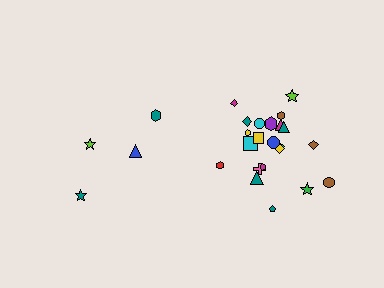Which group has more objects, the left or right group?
The right group.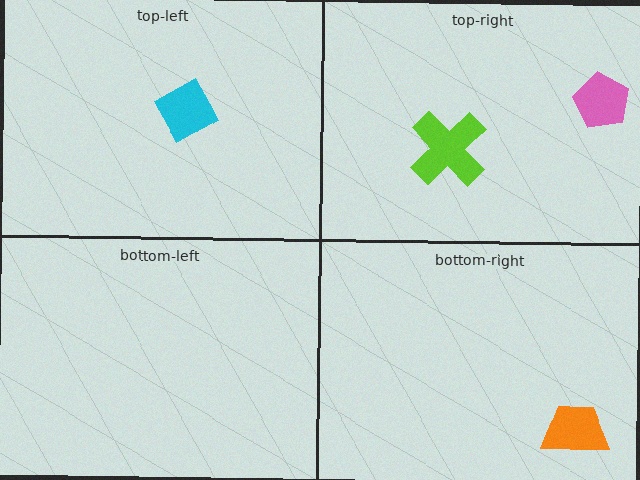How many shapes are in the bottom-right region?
1.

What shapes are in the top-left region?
The cyan diamond.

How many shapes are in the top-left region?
1.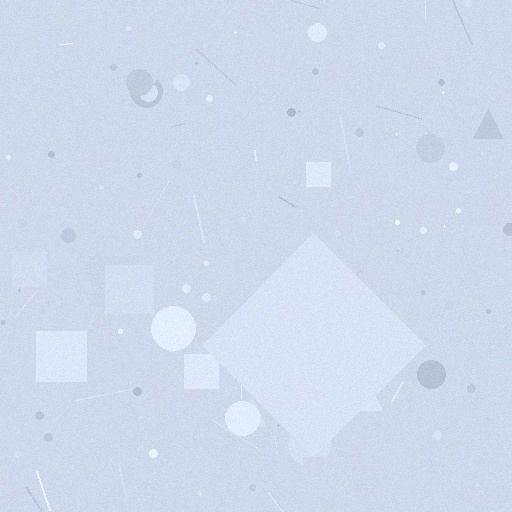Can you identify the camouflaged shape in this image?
The camouflaged shape is a diamond.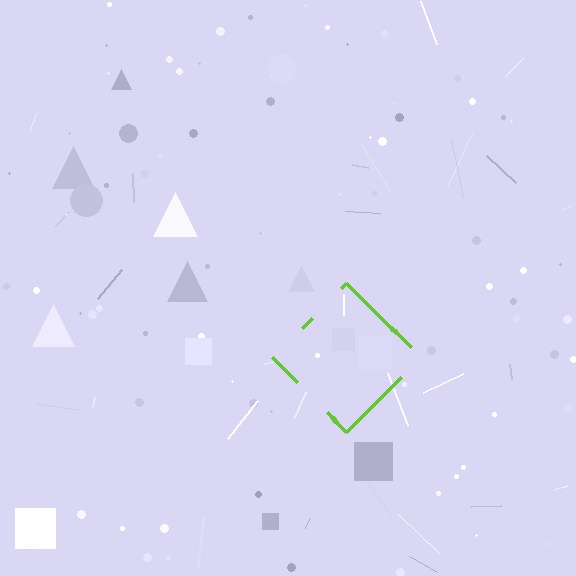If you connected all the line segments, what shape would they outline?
They would outline a diamond.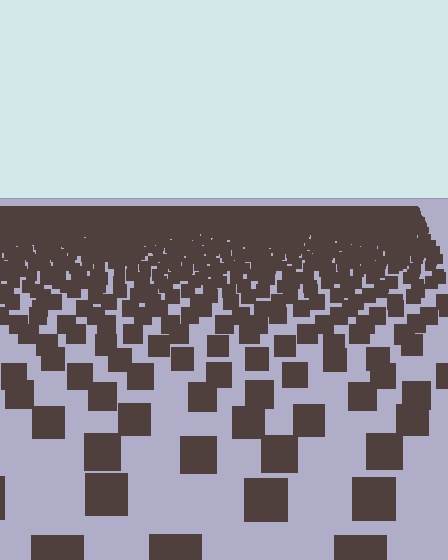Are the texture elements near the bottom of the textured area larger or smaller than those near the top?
Larger. Near the bottom, elements are closer to the viewer and appear at a bigger on-screen size.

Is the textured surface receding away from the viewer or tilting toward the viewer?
The surface is receding away from the viewer. Texture elements get smaller and denser toward the top.